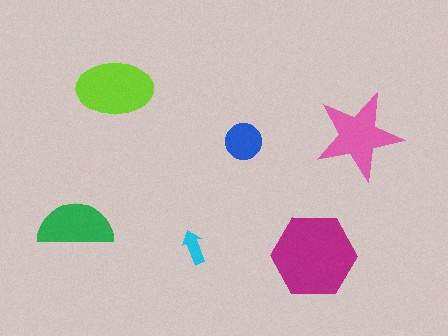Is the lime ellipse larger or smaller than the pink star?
Larger.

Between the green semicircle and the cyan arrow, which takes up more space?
The green semicircle.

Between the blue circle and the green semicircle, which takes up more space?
The green semicircle.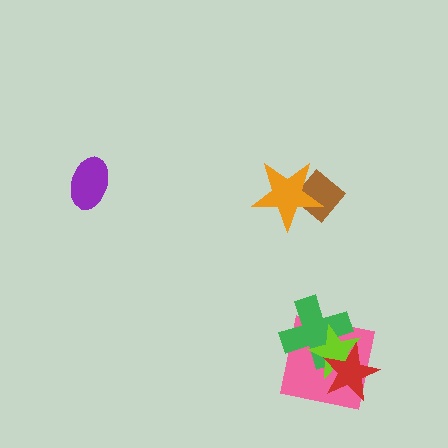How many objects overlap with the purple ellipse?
0 objects overlap with the purple ellipse.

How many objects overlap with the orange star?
1 object overlaps with the orange star.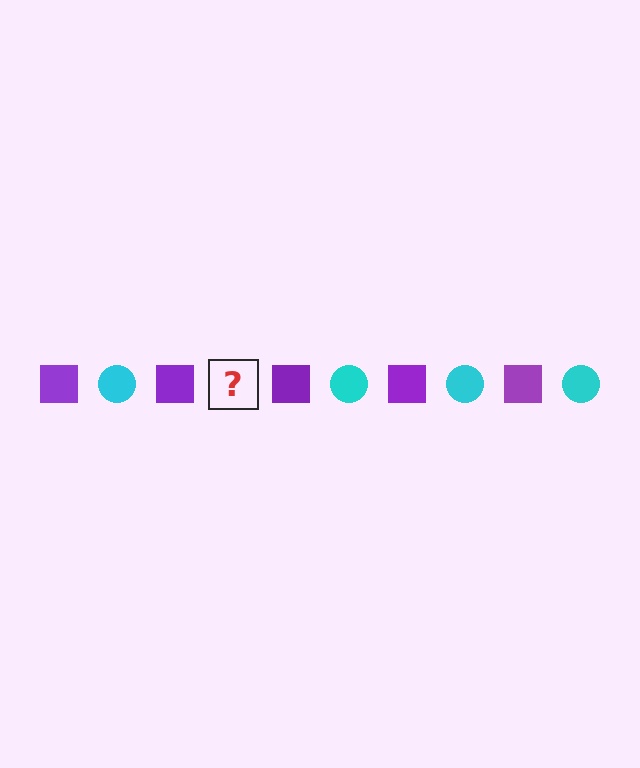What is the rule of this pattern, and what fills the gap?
The rule is that the pattern alternates between purple square and cyan circle. The gap should be filled with a cyan circle.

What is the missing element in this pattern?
The missing element is a cyan circle.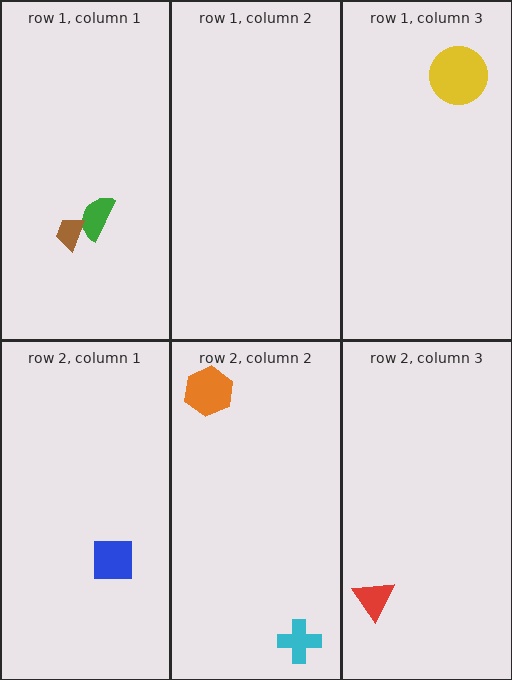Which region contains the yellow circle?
The row 1, column 3 region.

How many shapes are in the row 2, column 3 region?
1.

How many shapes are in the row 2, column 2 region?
2.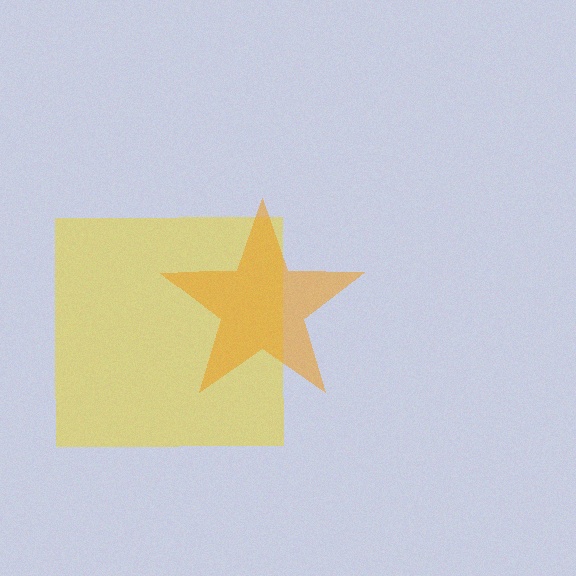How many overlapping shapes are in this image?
There are 2 overlapping shapes in the image.